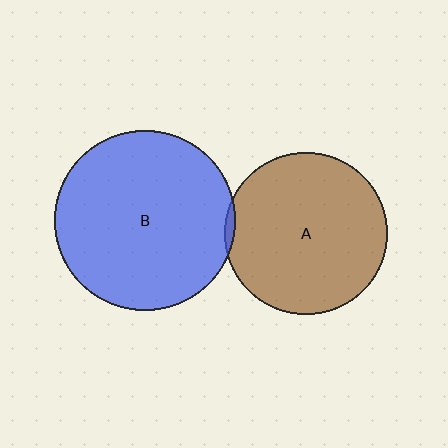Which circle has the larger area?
Circle B (blue).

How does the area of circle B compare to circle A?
Approximately 1.2 times.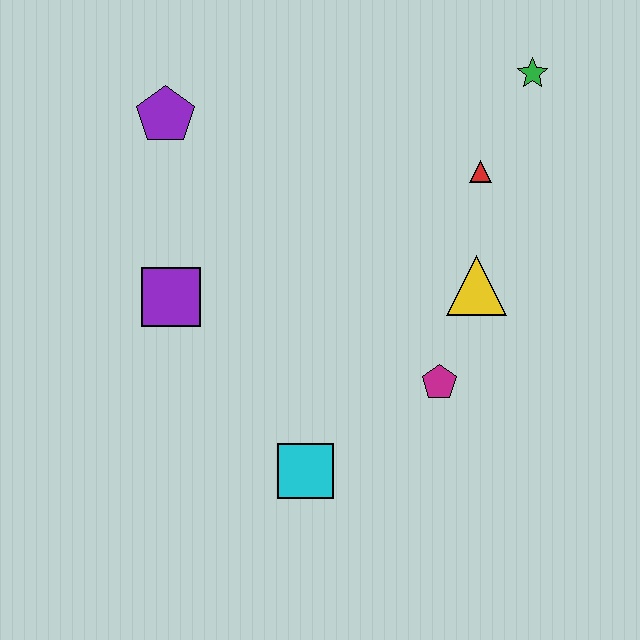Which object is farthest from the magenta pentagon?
The purple pentagon is farthest from the magenta pentagon.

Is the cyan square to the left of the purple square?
No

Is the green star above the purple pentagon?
Yes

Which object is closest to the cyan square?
The magenta pentagon is closest to the cyan square.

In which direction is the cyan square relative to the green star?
The cyan square is below the green star.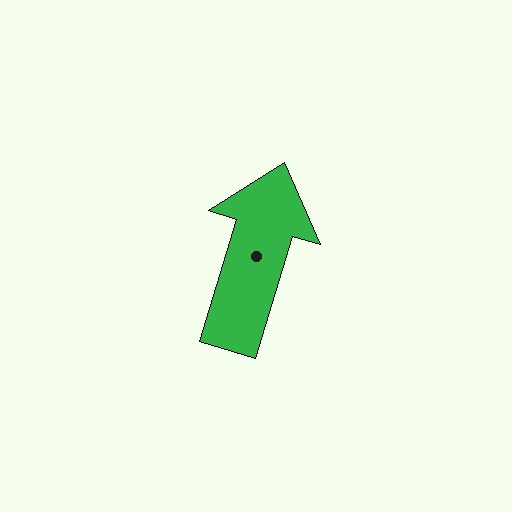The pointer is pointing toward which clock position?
Roughly 1 o'clock.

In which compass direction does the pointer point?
North.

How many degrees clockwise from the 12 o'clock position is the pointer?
Approximately 17 degrees.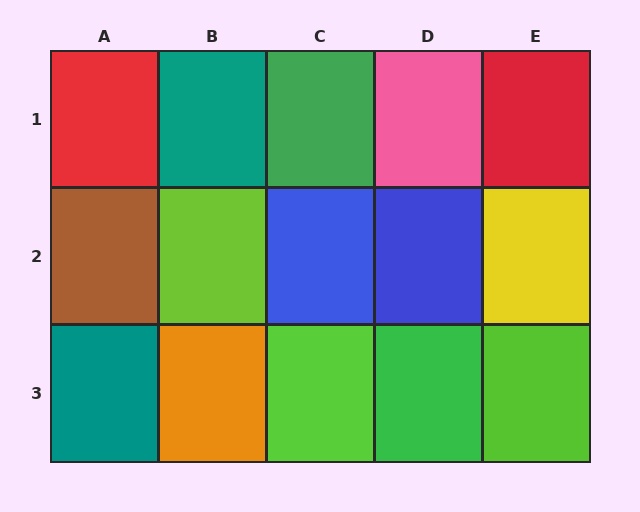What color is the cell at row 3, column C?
Lime.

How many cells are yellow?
1 cell is yellow.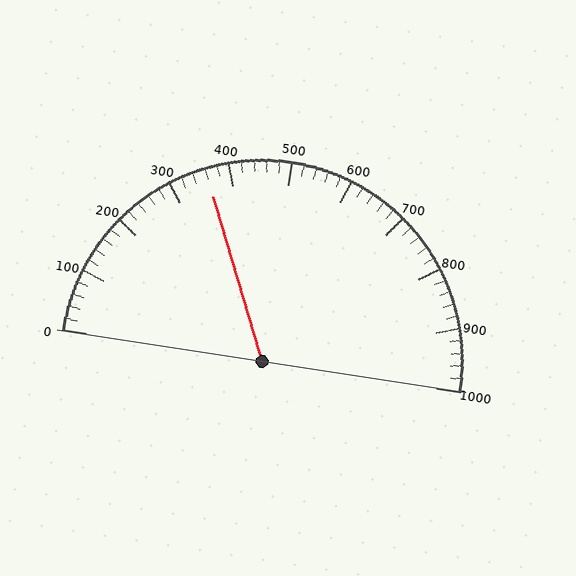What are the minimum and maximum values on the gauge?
The gauge ranges from 0 to 1000.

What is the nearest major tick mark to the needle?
The nearest major tick mark is 400.